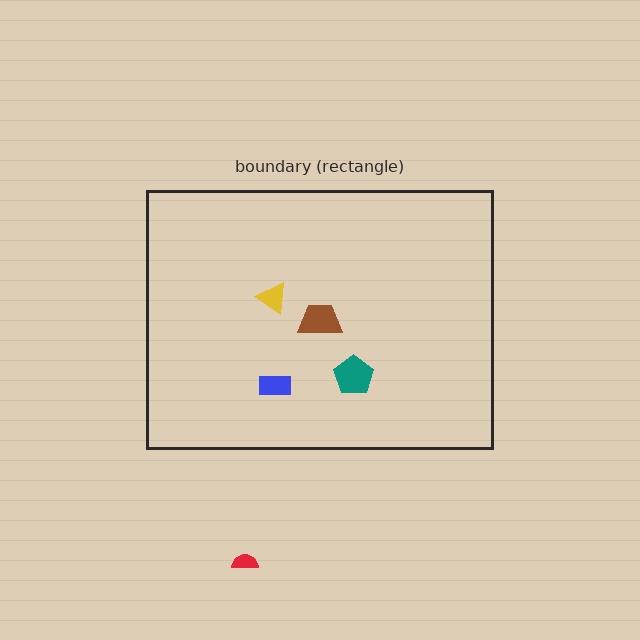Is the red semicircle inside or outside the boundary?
Outside.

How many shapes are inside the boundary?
4 inside, 1 outside.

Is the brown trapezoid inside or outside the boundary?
Inside.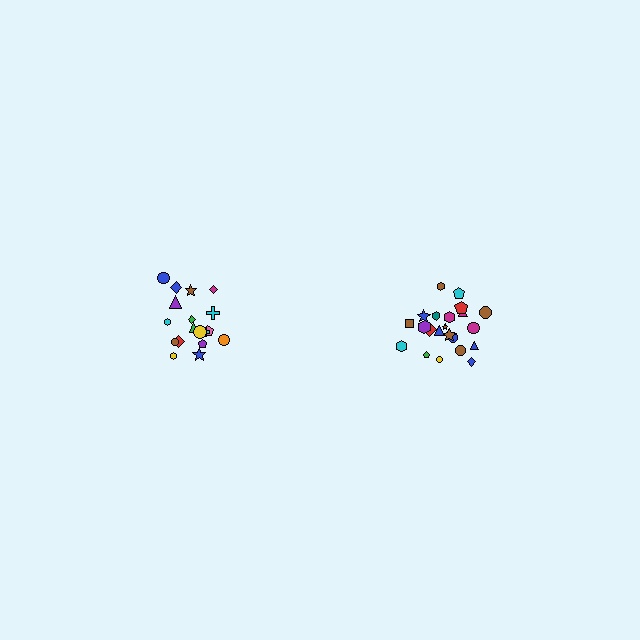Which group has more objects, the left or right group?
The right group.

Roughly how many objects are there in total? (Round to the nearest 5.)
Roughly 40 objects in total.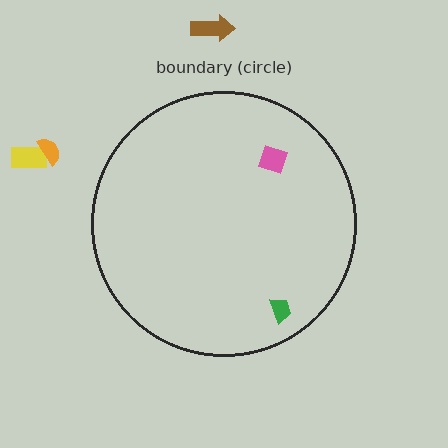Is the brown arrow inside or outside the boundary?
Outside.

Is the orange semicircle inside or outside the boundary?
Outside.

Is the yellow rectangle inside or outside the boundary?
Outside.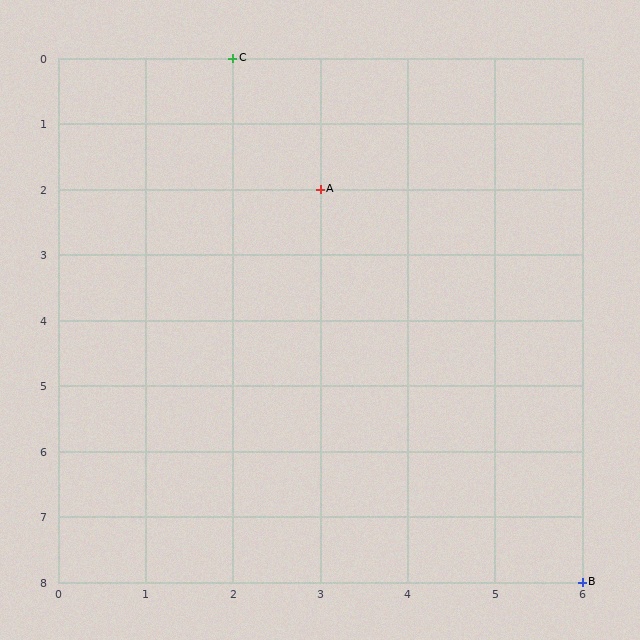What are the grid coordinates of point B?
Point B is at grid coordinates (6, 8).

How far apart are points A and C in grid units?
Points A and C are 1 column and 2 rows apart (about 2.2 grid units diagonally).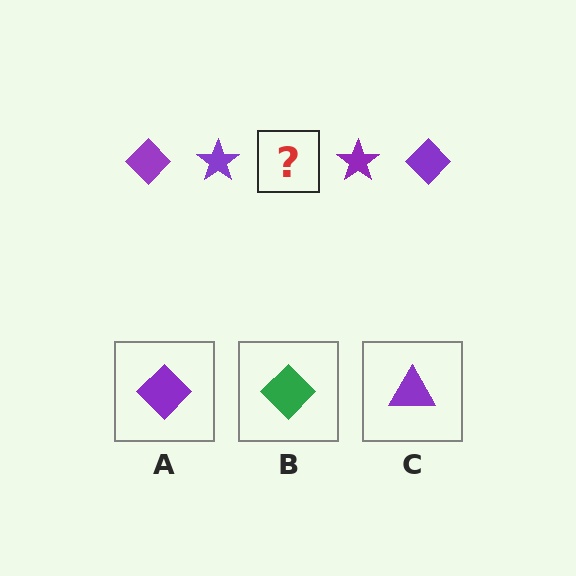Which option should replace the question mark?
Option A.